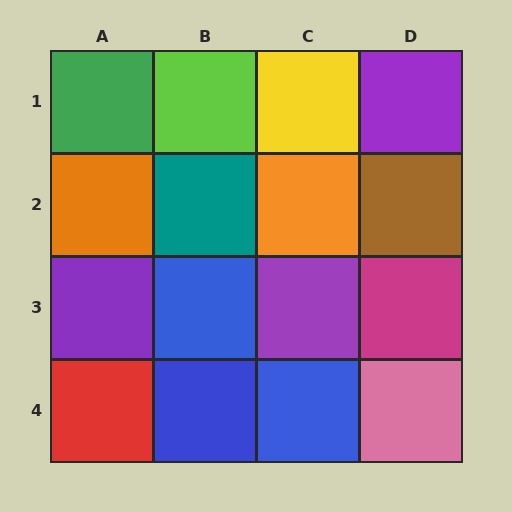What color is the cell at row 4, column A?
Red.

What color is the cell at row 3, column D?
Magenta.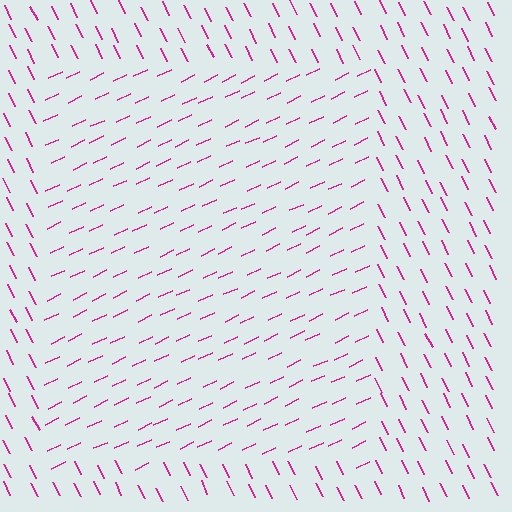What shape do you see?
I see a rectangle.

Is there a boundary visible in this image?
Yes, there is a texture boundary formed by a change in line orientation.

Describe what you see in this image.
The image is filled with small magenta line segments. A rectangle region in the image has lines oriented differently from the surrounding lines, creating a visible texture boundary.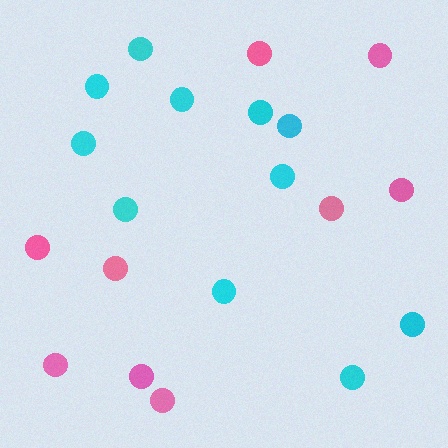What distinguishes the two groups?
There are 2 groups: one group of cyan circles (11) and one group of pink circles (9).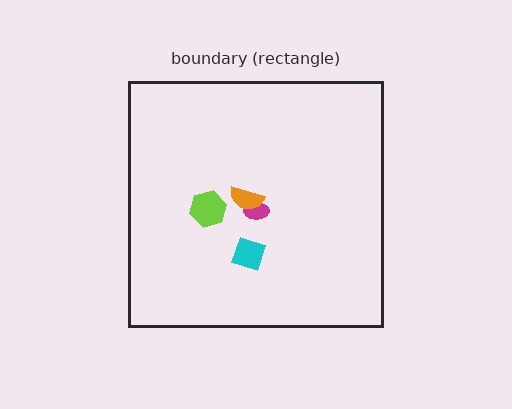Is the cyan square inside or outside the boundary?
Inside.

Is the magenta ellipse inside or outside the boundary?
Inside.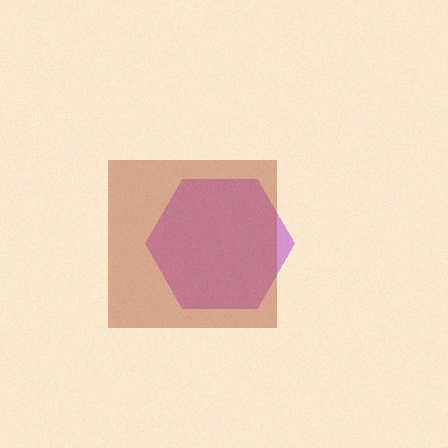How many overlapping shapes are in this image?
There are 2 overlapping shapes in the image.